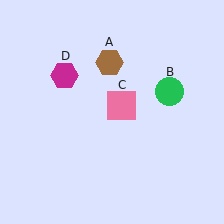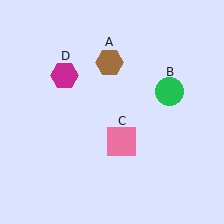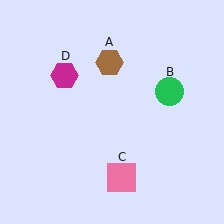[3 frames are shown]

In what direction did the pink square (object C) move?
The pink square (object C) moved down.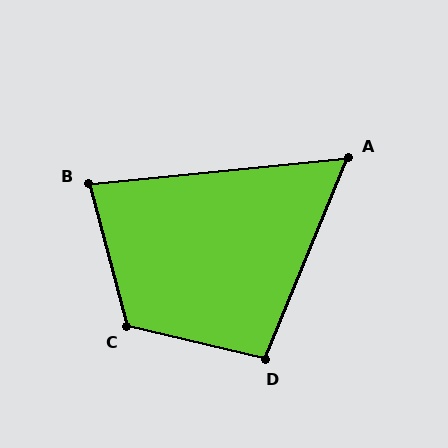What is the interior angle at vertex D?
Approximately 99 degrees (obtuse).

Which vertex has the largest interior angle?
C, at approximately 118 degrees.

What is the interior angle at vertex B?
Approximately 81 degrees (acute).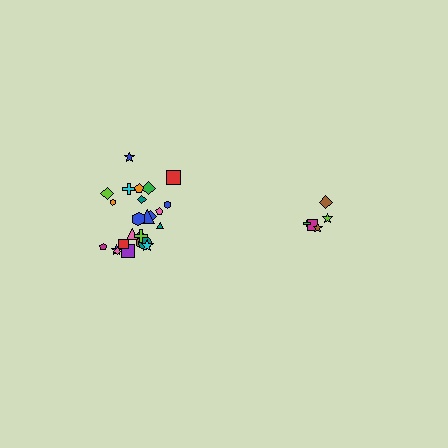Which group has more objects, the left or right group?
The left group.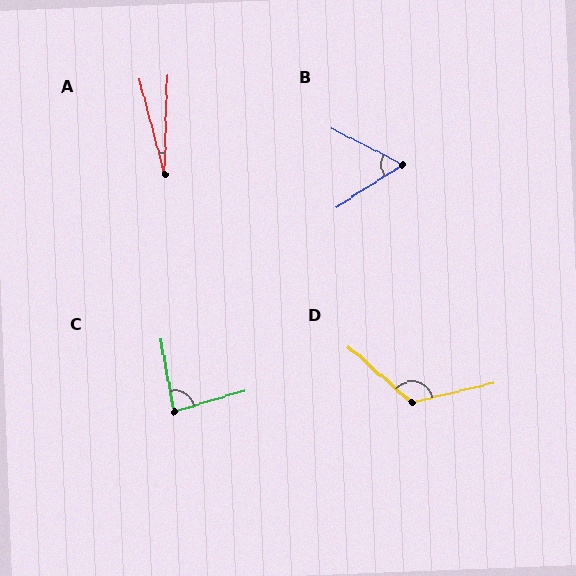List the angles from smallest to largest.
A (17°), B (59°), C (83°), D (125°).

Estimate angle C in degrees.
Approximately 83 degrees.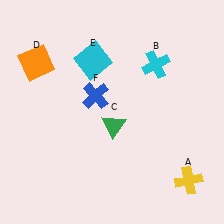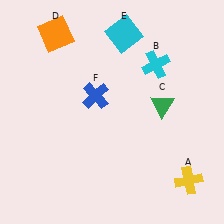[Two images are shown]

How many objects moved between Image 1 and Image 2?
3 objects moved between the two images.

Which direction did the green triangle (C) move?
The green triangle (C) moved right.